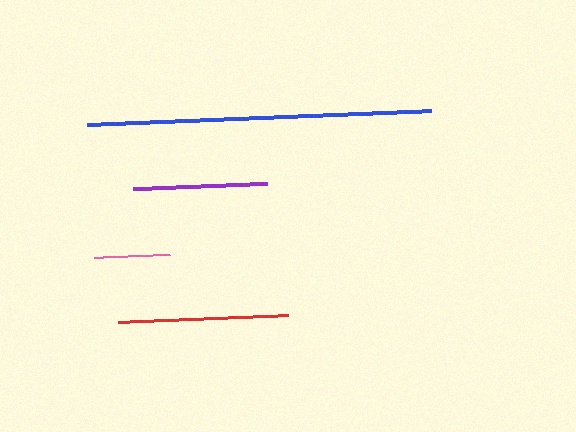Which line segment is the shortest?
The pink line is the shortest at approximately 76 pixels.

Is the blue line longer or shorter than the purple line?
The blue line is longer than the purple line.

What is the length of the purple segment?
The purple segment is approximately 134 pixels long.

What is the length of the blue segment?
The blue segment is approximately 344 pixels long.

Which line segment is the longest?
The blue line is the longest at approximately 344 pixels.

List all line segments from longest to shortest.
From longest to shortest: blue, red, purple, pink.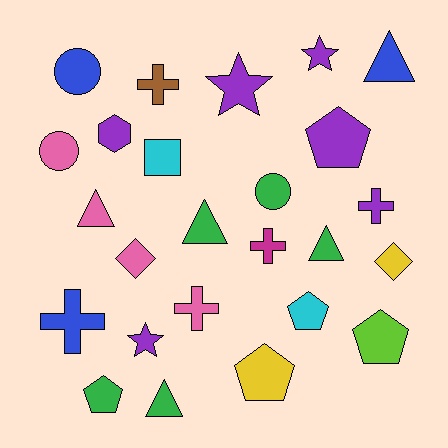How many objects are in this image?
There are 25 objects.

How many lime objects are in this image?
There is 1 lime object.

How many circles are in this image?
There are 3 circles.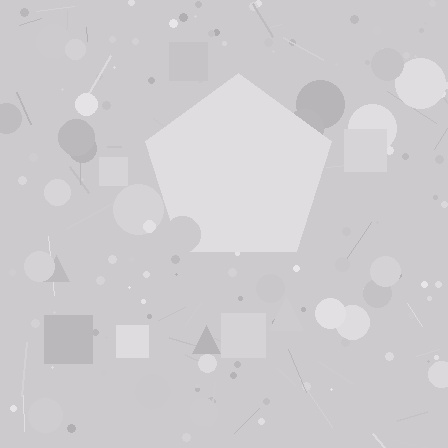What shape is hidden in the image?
A pentagon is hidden in the image.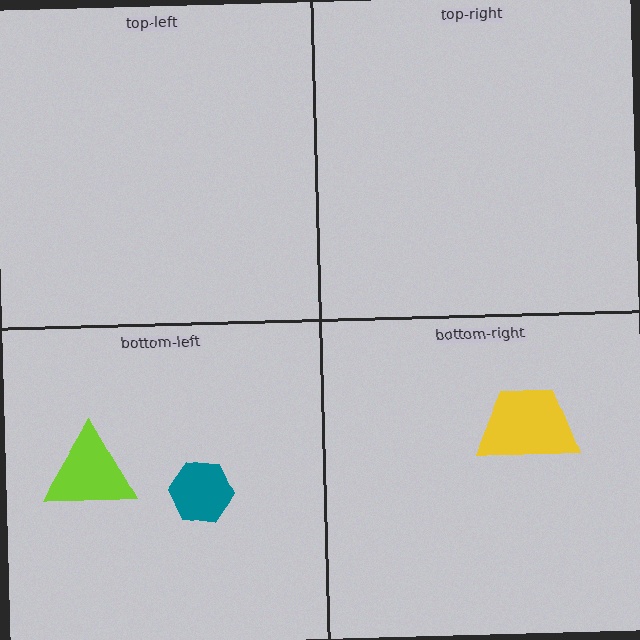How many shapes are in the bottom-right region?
1.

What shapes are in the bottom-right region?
The yellow trapezoid.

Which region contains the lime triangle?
The bottom-left region.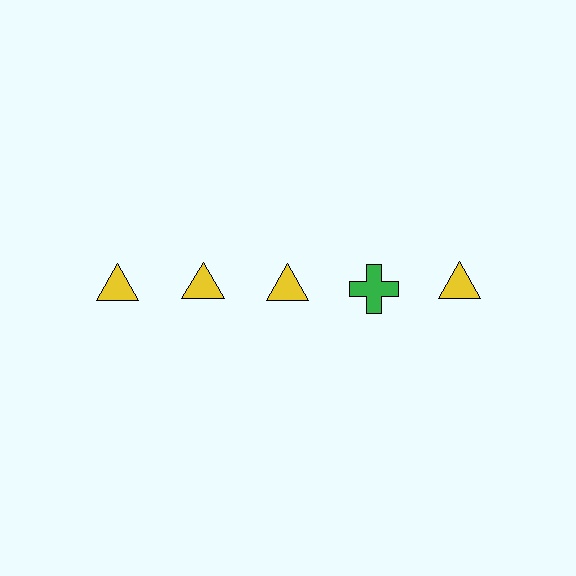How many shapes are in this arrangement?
There are 5 shapes arranged in a grid pattern.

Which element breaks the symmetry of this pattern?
The green cross in the top row, second from right column breaks the symmetry. All other shapes are yellow triangles.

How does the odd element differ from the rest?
It differs in both color (green instead of yellow) and shape (cross instead of triangle).